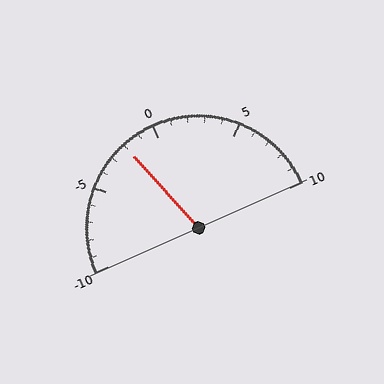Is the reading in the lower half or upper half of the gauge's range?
The reading is in the lower half of the range (-10 to 10).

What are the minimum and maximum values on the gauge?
The gauge ranges from -10 to 10.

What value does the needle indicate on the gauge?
The needle indicates approximately -2.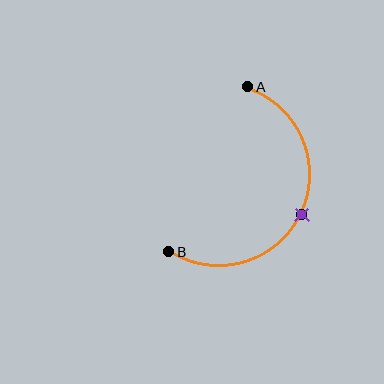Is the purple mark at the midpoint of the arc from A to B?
Yes. The purple mark lies on the arc at equal arc-length from both A and B — it is the arc midpoint.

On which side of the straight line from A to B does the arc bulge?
The arc bulges to the right of the straight line connecting A and B.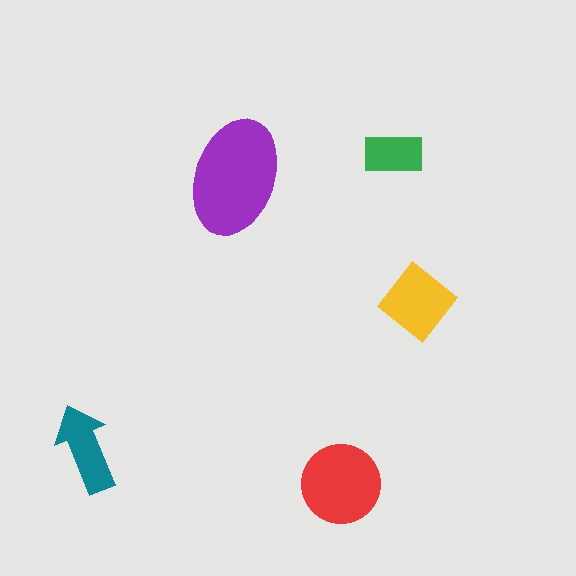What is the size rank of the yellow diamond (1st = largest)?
3rd.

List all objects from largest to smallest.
The purple ellipse, the red circle, the yellow diamond, the teal arrow, the green rectangle.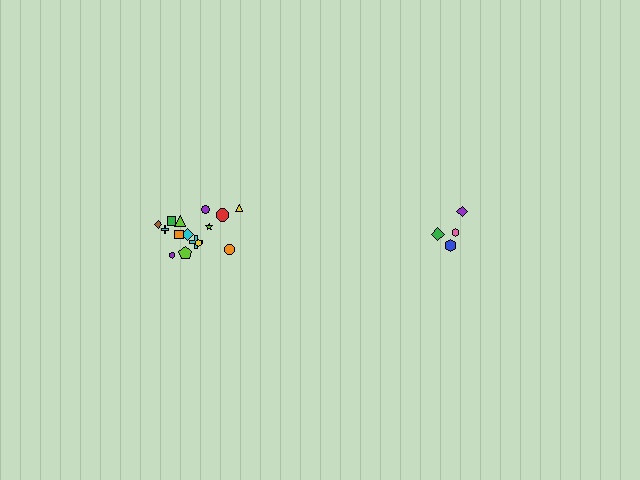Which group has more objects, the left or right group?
The left group.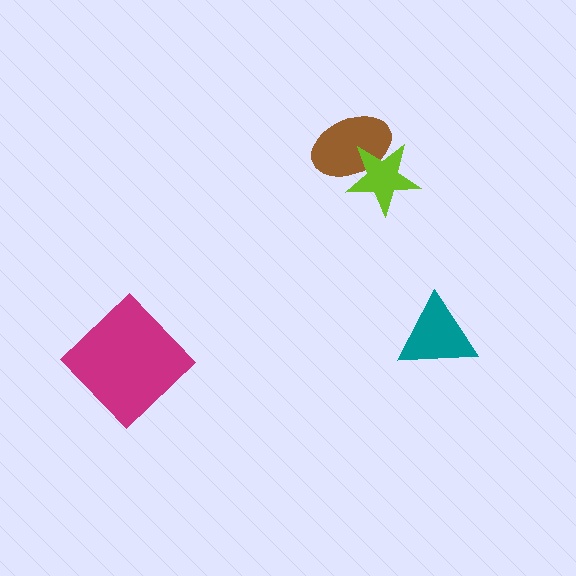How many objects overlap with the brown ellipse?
1 object overlaps with the brown ellipse.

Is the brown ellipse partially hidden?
Yes, it is partially covered by another shape.